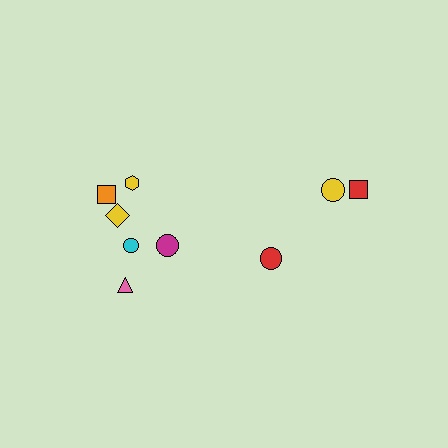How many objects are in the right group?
There are 3 objects.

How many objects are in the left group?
There are 6 objects.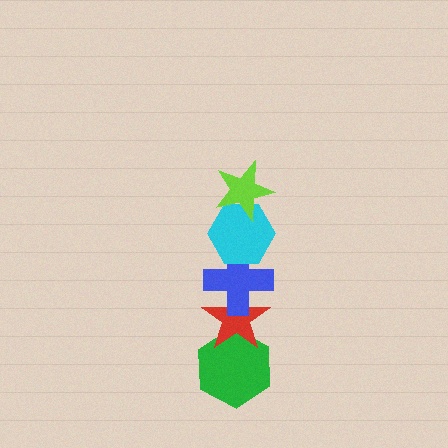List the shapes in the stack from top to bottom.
From top to bottom: the lime star, the cyan hexagon, the blue cross, the red star, the green hexagon.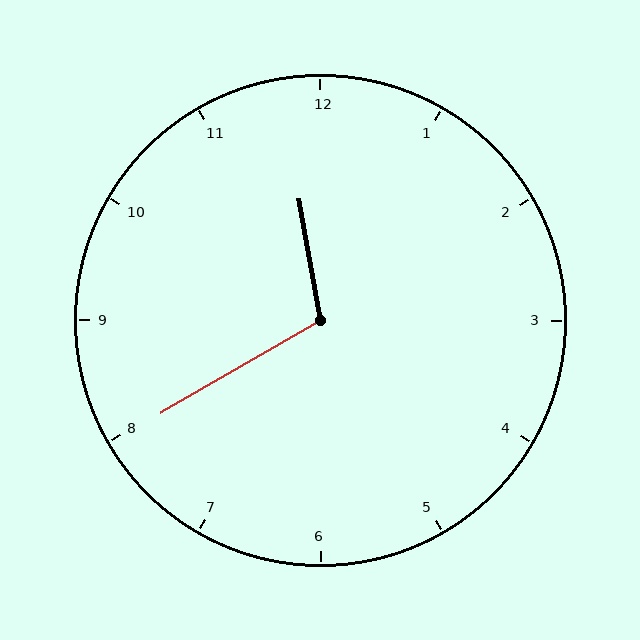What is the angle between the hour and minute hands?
Approximately 110 degrees.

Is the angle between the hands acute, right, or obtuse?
It is obtuse.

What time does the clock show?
11:40.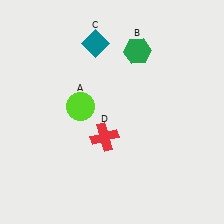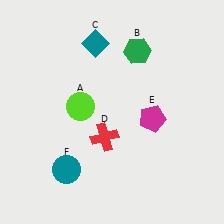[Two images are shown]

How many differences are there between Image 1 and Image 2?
There are 2 differences between the two images.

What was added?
A magenta pentagon (E), a teal circle (F) were added in Image 2.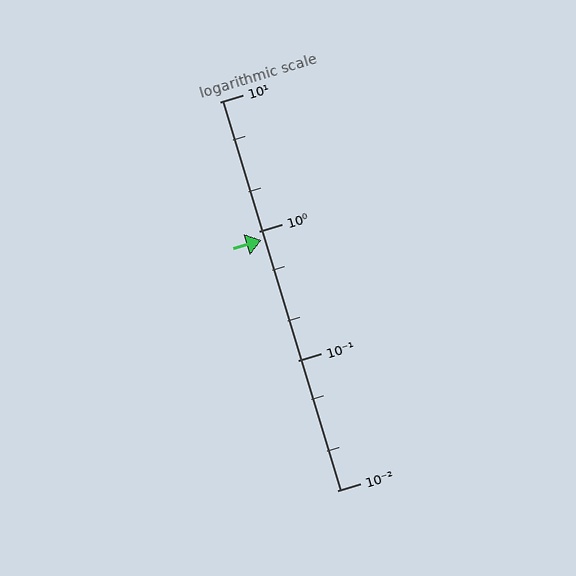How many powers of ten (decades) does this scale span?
The scale spans 3 decades, from 0.01 to 10.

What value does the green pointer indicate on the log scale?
The pointer indicates approximately 0.86.